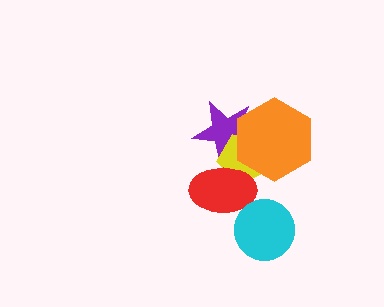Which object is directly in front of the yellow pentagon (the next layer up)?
The red ellipse is directly in front of the yellow pentagon.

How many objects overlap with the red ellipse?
3 objects overlap with the red ellipse.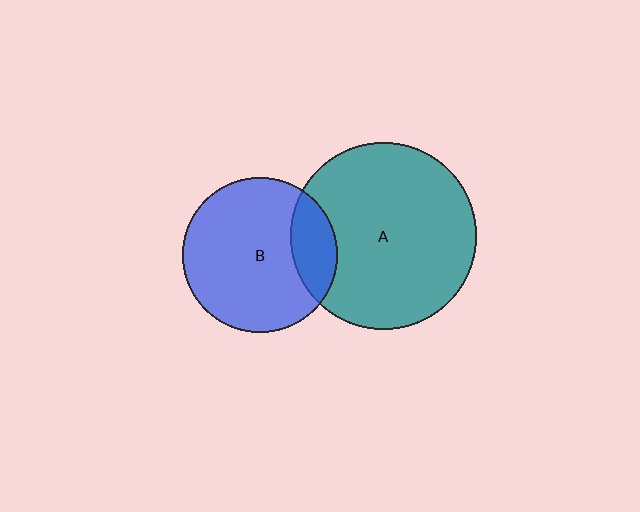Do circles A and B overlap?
Yes.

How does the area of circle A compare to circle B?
Approximately 1.4 times.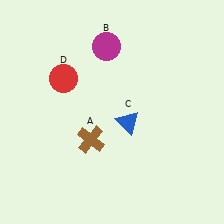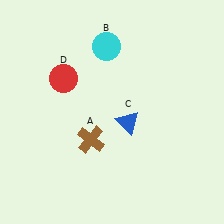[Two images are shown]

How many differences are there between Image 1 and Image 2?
There is 1 difference between the two images.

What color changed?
The circle (B) changed from magenta in Image 1 to cyan in Image 2.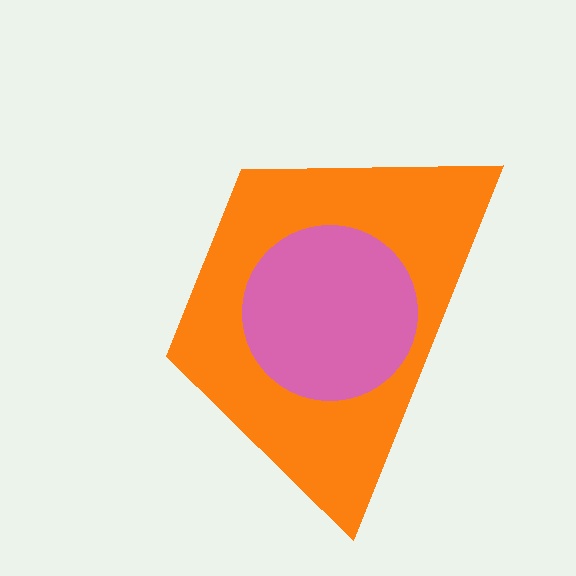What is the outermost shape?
The orange trapezoid.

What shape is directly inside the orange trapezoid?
The pink circle.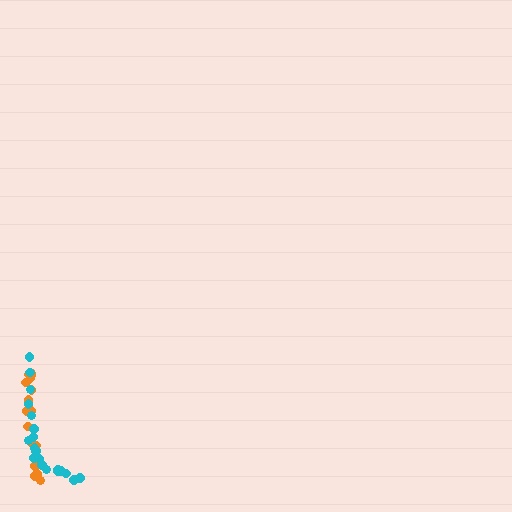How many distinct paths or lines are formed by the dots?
There are 2 distinct paths.